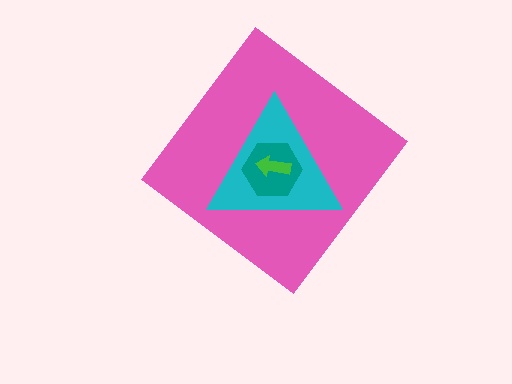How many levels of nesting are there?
4.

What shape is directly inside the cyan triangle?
The teal hexagon.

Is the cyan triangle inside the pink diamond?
Yes.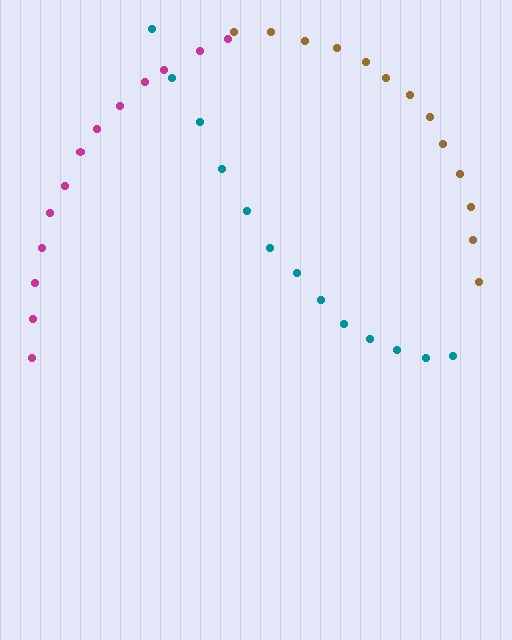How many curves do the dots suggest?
There are 3 distinct paths.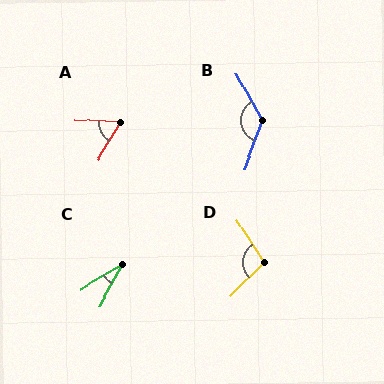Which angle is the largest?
B, at approximately 131 degrees.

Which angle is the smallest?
C, at approximately 31 degrees.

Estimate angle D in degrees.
Approximately 102 degrees.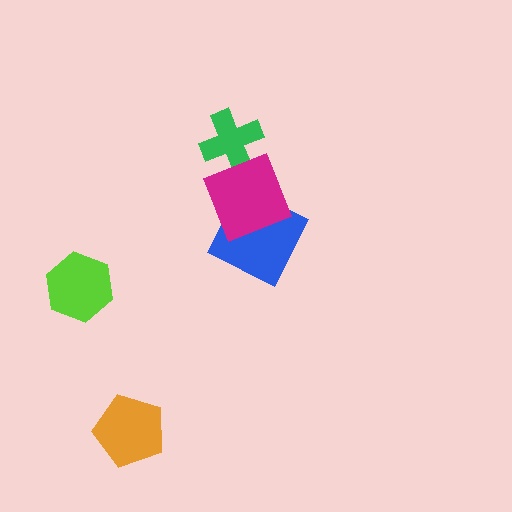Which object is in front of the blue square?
The magenta square is in front of the blue square.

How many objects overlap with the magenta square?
1 object overlaps with the magenta square.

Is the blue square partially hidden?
Yes, it is partially covered by another shape.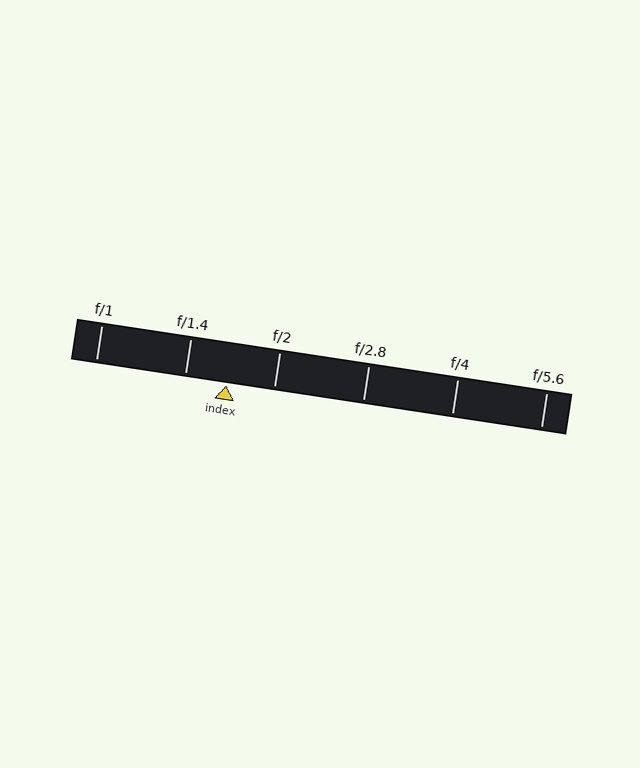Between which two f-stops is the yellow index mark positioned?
The index mark is between f/1.4 and f/2.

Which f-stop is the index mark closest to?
The index mark is closest to f/1.4.